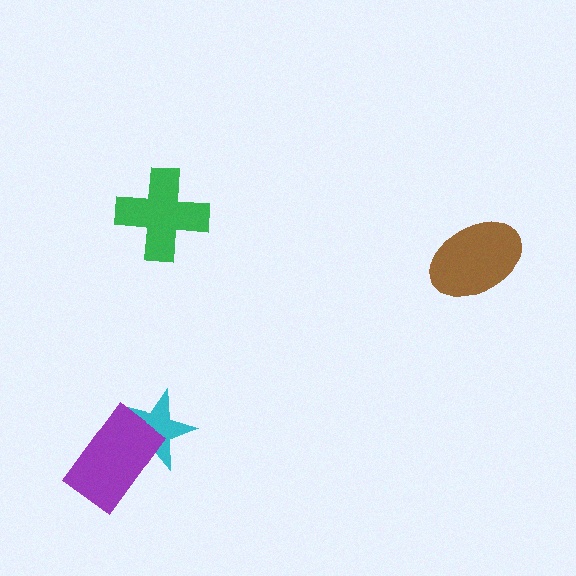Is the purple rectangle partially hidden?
No, no other shape covers it.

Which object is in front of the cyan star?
The purple rectangle is in front of the cyan star.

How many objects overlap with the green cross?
0 objects overlap with the green cross.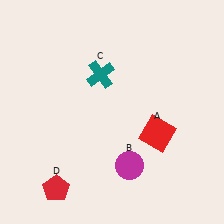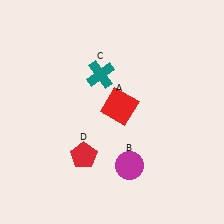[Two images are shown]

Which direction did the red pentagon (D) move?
The red pentagon (D) moved up.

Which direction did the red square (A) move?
The red square (A) moved left.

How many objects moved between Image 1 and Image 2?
2 objects moved between the two images.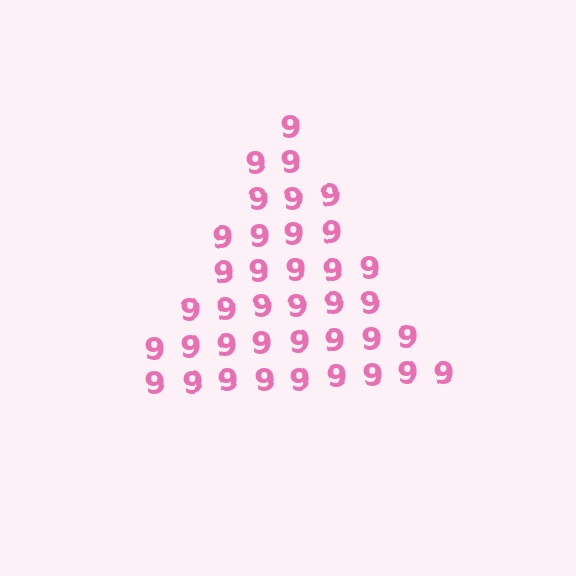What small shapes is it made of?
It is made of small digit 9's.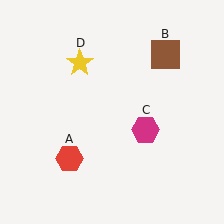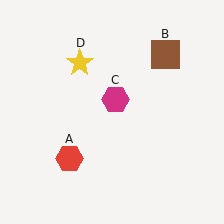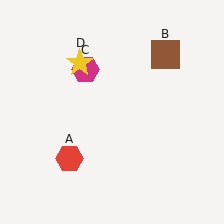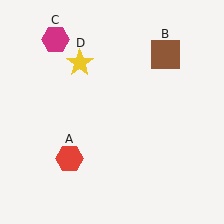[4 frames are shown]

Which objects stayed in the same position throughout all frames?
Red hexagon (object A) and brown square (object B) and yellow star (object D) remained stationary.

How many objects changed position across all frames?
1 object changed position: magenta hexagon (object C).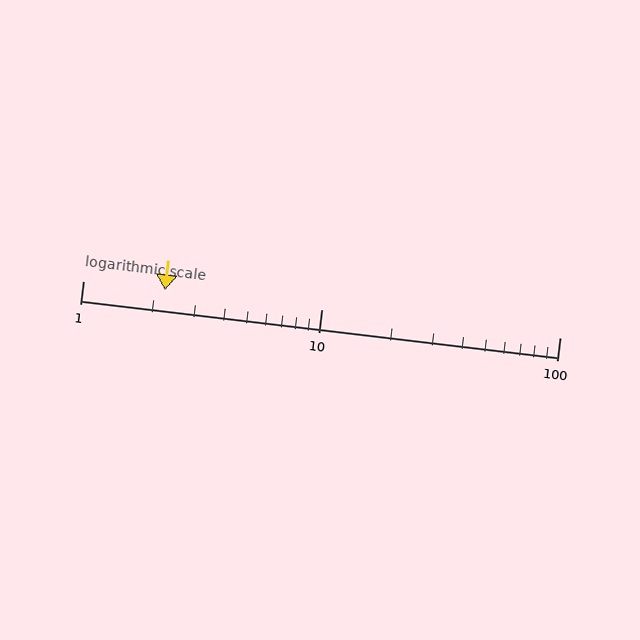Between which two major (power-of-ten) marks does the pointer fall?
The pointer is between 1 and 10.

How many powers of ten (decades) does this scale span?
The scale spans 2 decades, from 1 to 100.